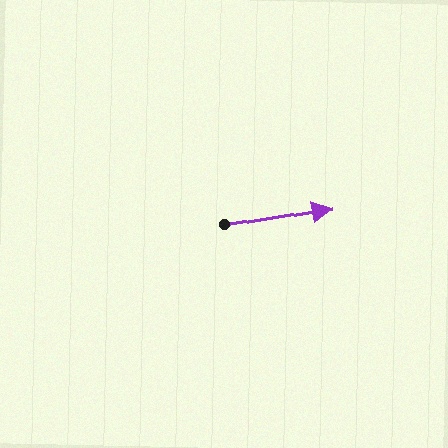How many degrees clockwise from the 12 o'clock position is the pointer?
Approximately 81 degrees.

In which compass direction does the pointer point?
East.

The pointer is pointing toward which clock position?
Roughly 3 o'clock.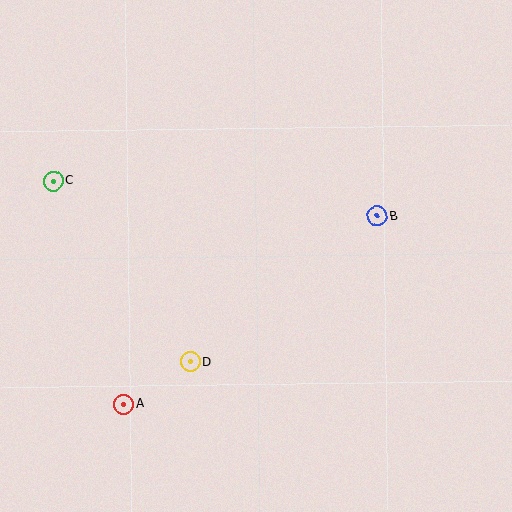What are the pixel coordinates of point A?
Point A is at (124, 404).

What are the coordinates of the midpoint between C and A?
The midpoint between C and A is at (88, 292).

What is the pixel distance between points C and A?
The distance between C and A is 234 pixels.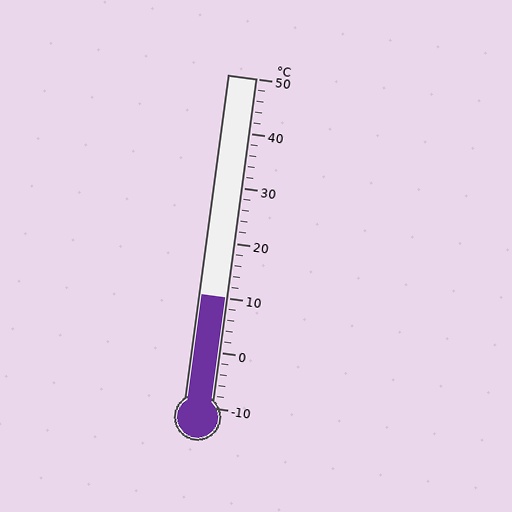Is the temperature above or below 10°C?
The temperature is at 10°C.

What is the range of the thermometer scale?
The thermometer scale ranges from -10°C to 50°C.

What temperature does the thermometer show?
The thermometer shows approximately 10°C.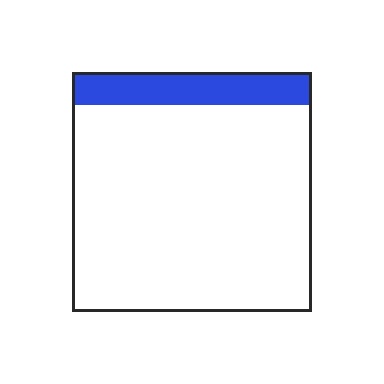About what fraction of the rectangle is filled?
About one eighth (1/8).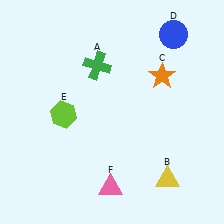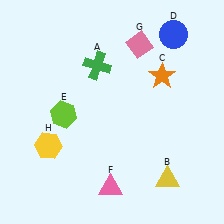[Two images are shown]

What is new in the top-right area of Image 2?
A pink diamond (G) was added in the top-right area of Image 2.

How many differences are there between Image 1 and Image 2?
There are 2 differences between the two images.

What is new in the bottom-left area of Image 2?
A yellow hexagon (H) was added in the bottom-left area of Image 2.